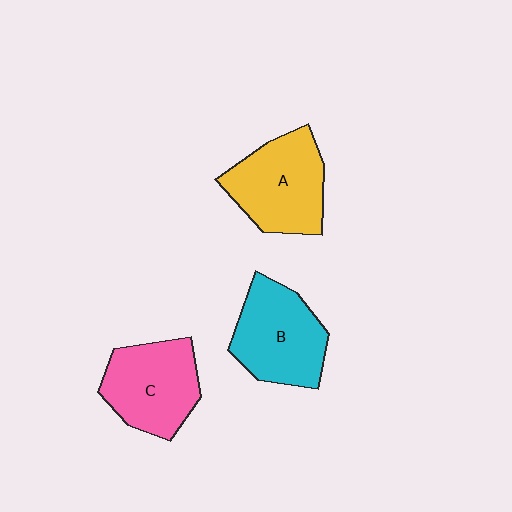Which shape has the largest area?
Shape A (yellow).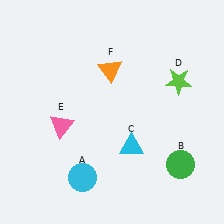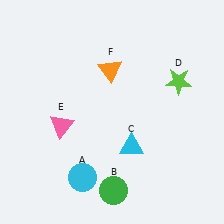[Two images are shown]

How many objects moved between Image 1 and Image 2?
1 object moved between the two images.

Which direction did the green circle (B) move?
The green circle (B) moved left.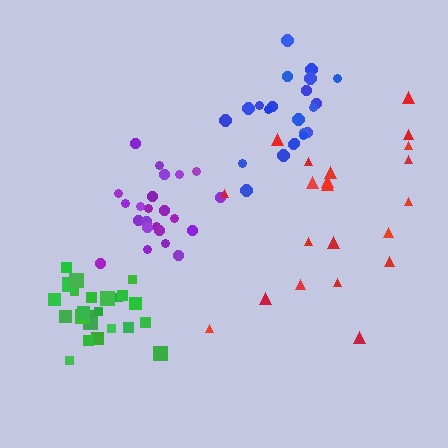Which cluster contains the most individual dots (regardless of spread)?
Green (25).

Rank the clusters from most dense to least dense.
purple, green, blue, red.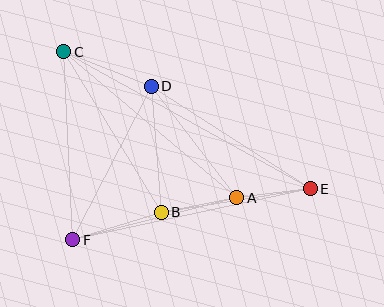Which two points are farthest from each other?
Points C and E are farthest from each other.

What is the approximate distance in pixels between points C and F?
The distance between C and F is approximately 188 pixels.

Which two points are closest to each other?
Points A and E are closest to each other.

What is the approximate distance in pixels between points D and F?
The distance between D and F is approximately 173 pixels.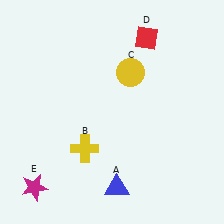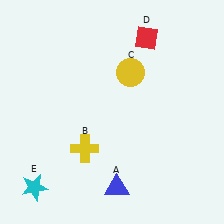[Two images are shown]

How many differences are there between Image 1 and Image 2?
There is 1 difference between the two images.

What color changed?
The star (E) changed from magenta in Image 1 to cyan in Image 2.